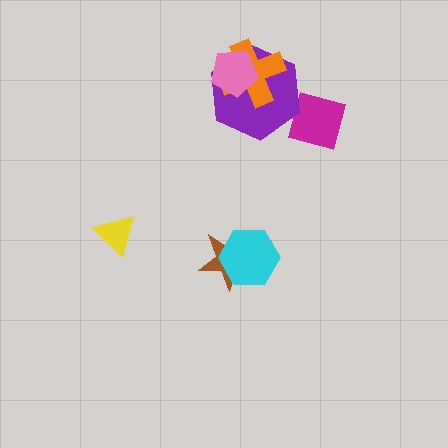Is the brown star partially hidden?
Yes, it is partially covered by another shape.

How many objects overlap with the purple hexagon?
3 objects overlap with the purple hexagon.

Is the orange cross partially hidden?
Yes, it is partially covered by another shape.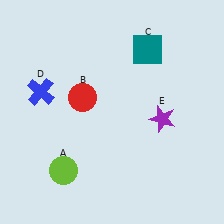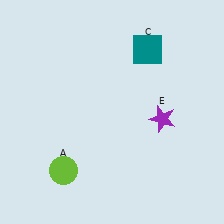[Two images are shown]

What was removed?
The red circle (B), the blue cross (D) were removed in Image 2.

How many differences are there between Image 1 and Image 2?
There are 2 differences between the two images.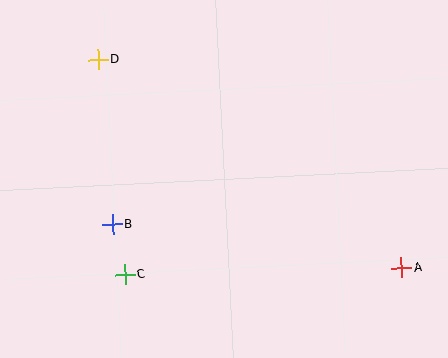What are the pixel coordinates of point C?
Point C is at (125, 275).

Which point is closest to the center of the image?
Point B at (112, 224) is closest to the center.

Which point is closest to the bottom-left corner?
Point C is closest to the bottom-left corner.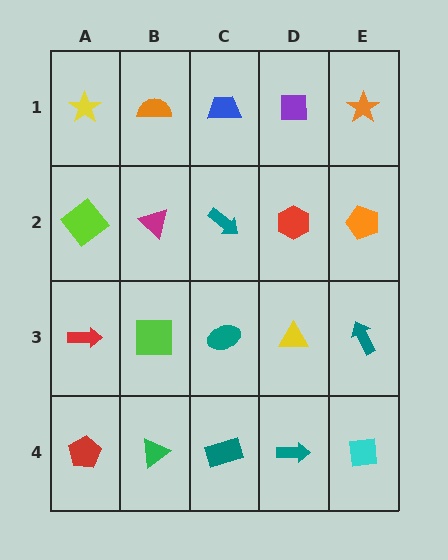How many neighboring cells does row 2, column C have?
4.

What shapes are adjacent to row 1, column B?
A magenta triangle (row 2, column B), a yellow star (row 1, column A), a blue trapezoid (row 1, column C).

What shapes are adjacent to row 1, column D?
A red hexagon (row 2, column D), a blue trapezoid (row 1, column C), an orange star (row 1, column E).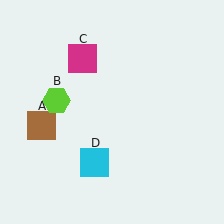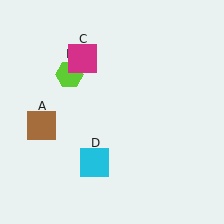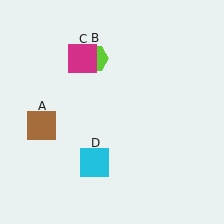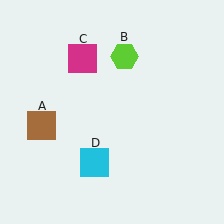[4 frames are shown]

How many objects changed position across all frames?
1 object changed position: lime hexagon (object B).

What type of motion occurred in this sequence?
The lime hexagon (object B) rotated clockwise around the center of the scene.